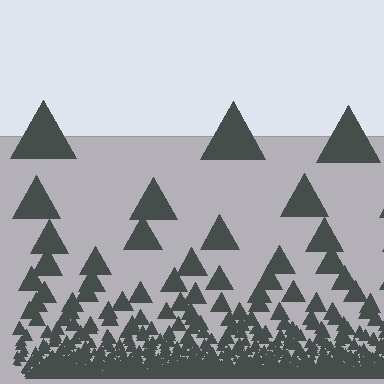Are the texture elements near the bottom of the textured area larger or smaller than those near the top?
Smaller. The gradient is inverted — elements near the bottom are smaller and denser.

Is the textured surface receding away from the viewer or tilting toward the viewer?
The surface appears to tilt toward the viewer. Texture elements get larger and sparser toward the top.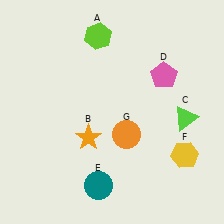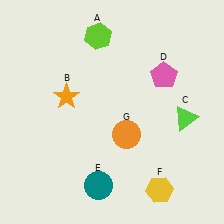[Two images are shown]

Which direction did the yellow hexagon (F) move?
The yellow hexagon (F) moved down.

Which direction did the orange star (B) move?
The orange star (B) moved up.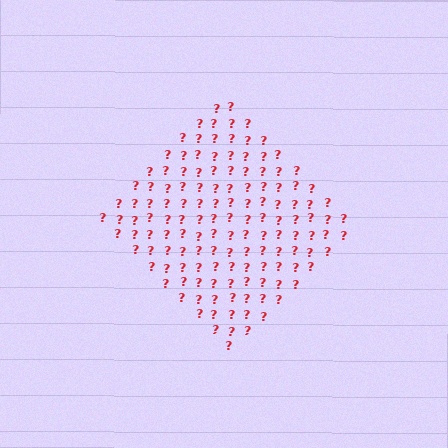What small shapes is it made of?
It is made of small question marks.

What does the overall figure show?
The overall figure shows a diamond.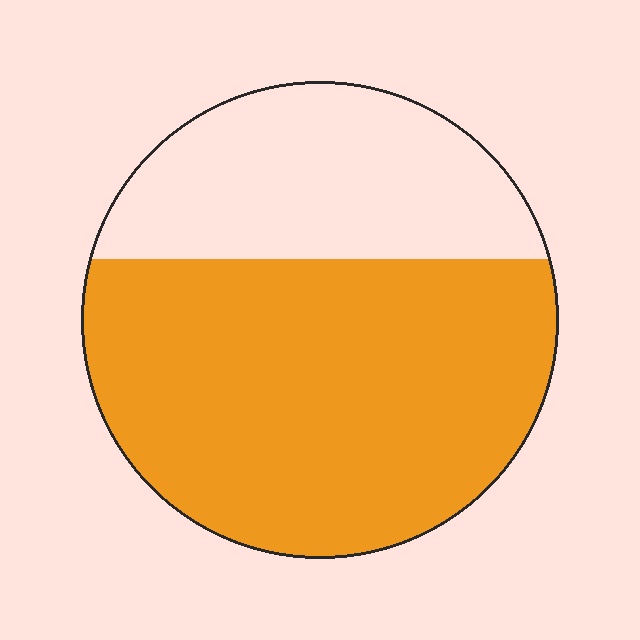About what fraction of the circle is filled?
About two thirds (2/3).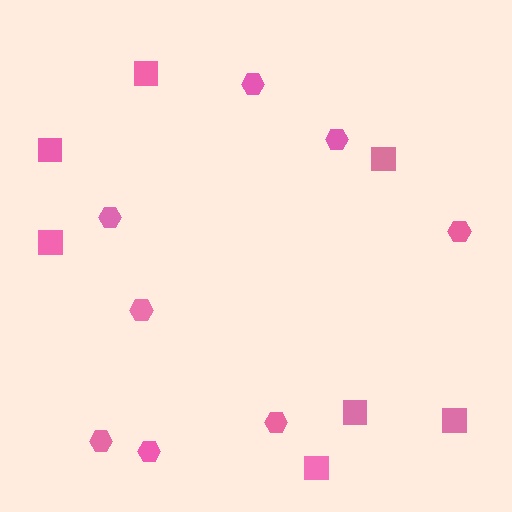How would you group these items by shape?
There are 2 groups: one group of squares (7) and one group of hexagons (8).